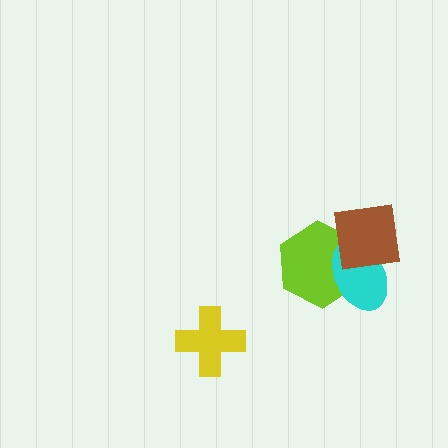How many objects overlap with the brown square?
2 objects overlap with the brown square.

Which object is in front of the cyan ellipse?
The brown square is in front of the cyan ellipse.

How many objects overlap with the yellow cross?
0 objects overlap with the yellow cross.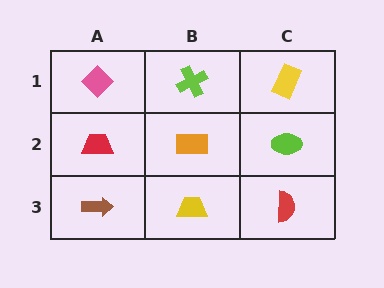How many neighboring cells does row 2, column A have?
3.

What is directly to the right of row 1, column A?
A lime cross.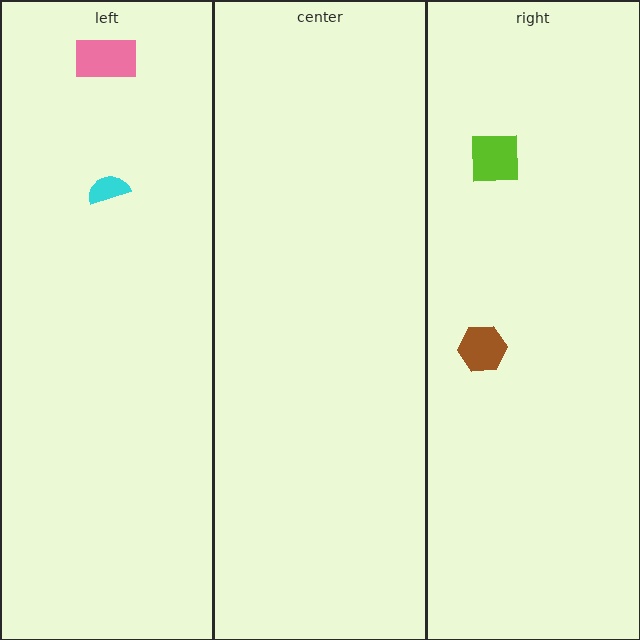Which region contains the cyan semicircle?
The left region.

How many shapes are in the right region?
2.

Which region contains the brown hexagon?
The right region.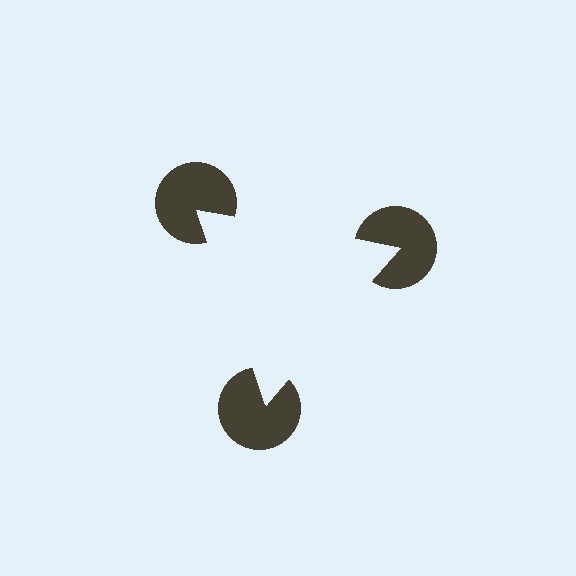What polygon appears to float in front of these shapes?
An illusory triangle — its edges are inferred from the aligned wedge cuts in the pac-man discs, not physically drawn.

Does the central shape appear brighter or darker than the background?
It typically appears slightly brighter than the background, even though no actual brightness change is drawn.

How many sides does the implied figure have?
3 sides.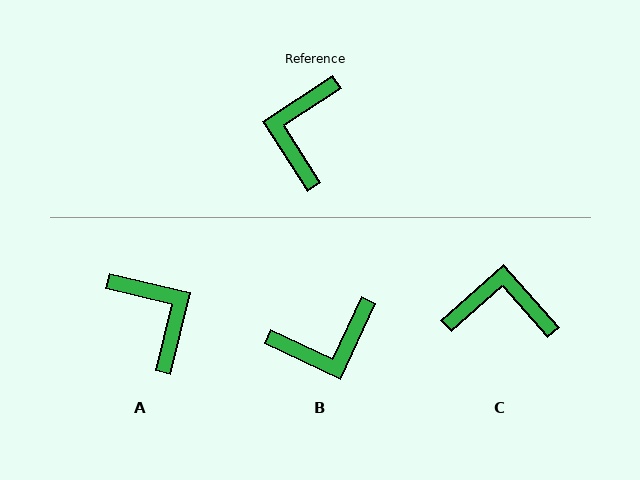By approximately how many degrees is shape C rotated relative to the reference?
Approximately 81 degrees clockwise.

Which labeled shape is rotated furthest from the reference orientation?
A, about 136 degrees away.